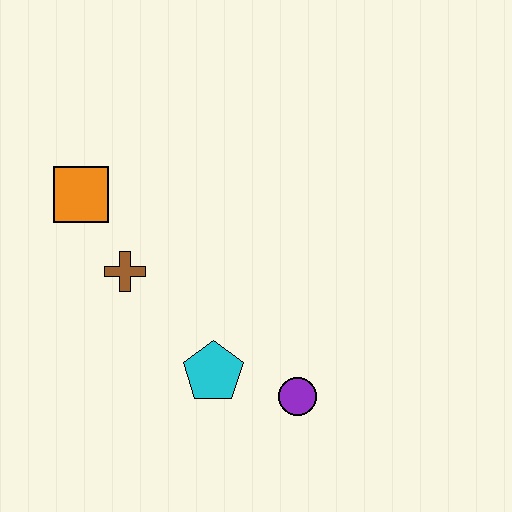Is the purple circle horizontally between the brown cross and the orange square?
No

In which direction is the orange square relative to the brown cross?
The orange square is above the brown cross.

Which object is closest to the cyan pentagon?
The purple circle is closest to the cyan pentagon.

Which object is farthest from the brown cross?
The purple circle is farthest from the brown cross.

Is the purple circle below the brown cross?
Yes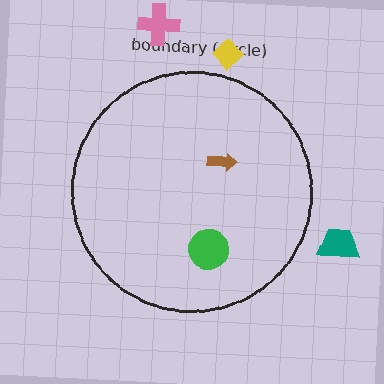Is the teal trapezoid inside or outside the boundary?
Outside.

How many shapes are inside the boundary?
2 inside, 3 outside.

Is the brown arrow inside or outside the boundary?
Inside.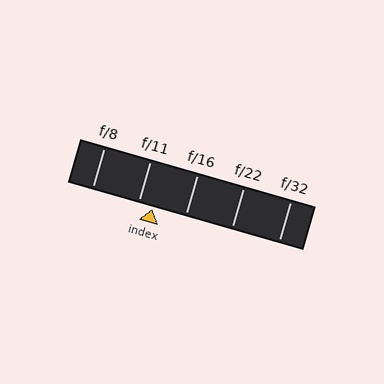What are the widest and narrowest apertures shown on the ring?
The widest aperture shown is f/8 and the narrowest is f/32.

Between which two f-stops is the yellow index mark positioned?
The index mark is between f/11 and f/16.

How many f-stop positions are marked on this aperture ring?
There are 5 f-stop positions marked.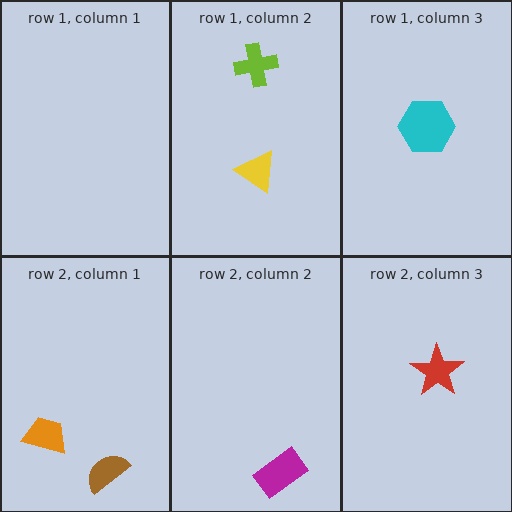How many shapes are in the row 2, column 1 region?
2.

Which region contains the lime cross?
The row 1, column 2 region.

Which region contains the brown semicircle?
The row 2, column 1 region.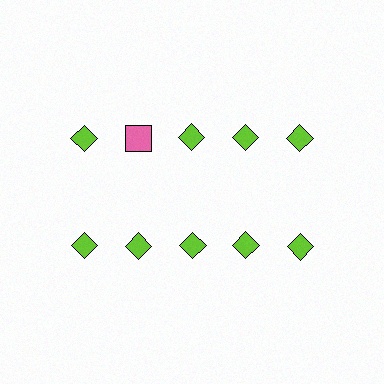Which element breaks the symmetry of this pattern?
The pink square in the top row, second from left column breaks the symmetry. All other shapes are lime diamonds.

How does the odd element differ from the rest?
It differs in both color (pink instead of lime) and shape (square instead of diamond).